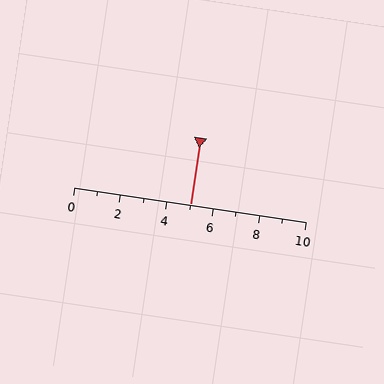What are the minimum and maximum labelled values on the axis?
The axis runs from 0 to 10.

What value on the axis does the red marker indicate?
The marker indicates approximately 5.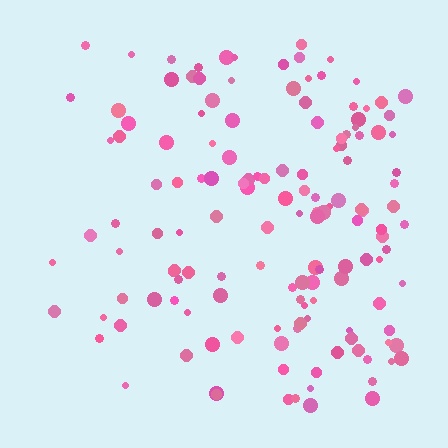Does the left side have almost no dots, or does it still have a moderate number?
Still a moderate number, just noticeably fewer than the right.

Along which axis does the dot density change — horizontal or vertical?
Horizontal.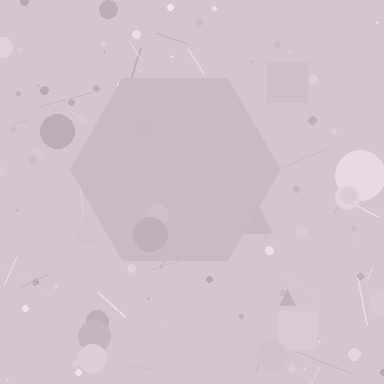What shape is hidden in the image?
A hexagon is hidden in the image.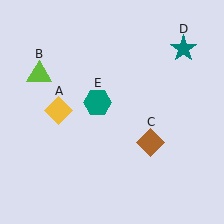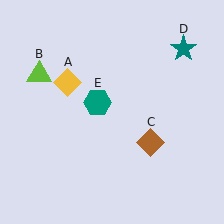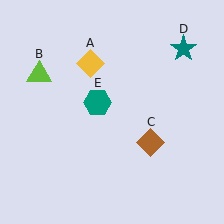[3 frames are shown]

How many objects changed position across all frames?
1 object changed position: yellow diamond (object A).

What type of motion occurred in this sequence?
The yellow diamond (object A) rotated clockwise around the center of the scene.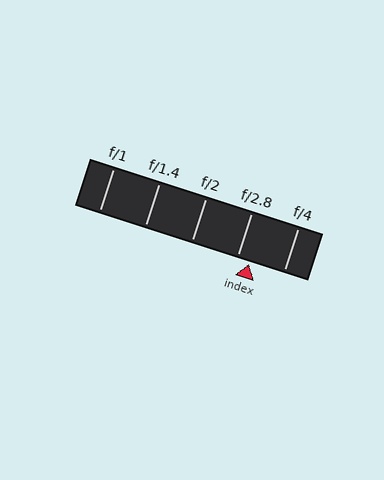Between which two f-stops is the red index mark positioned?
The index mark is between f/2.8 and f/4.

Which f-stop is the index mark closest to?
The index mark is closest to f/2.8.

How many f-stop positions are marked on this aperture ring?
There are 5 f-stop positions marked.